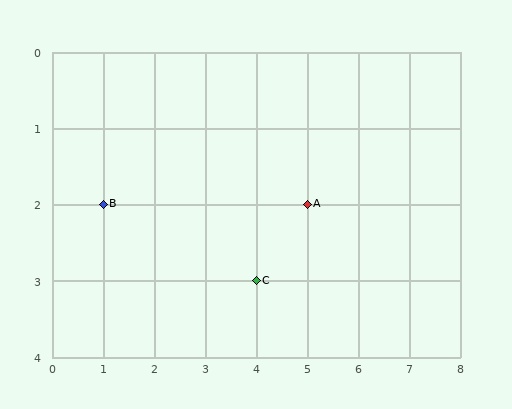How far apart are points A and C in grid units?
Points A and C are 1 column and 1 row apart (about 1.4 grid units diagonally).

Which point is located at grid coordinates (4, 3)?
Point C is at (4, 3).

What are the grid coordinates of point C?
Point C is at grid coordinates (4, 3).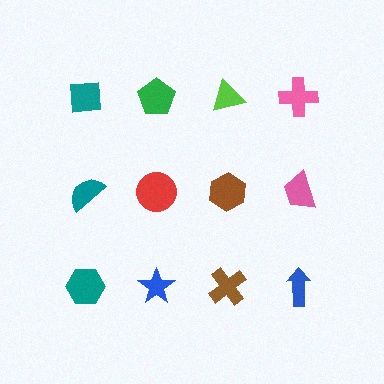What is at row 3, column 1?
A teal hexagon.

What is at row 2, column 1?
A teal semicircle.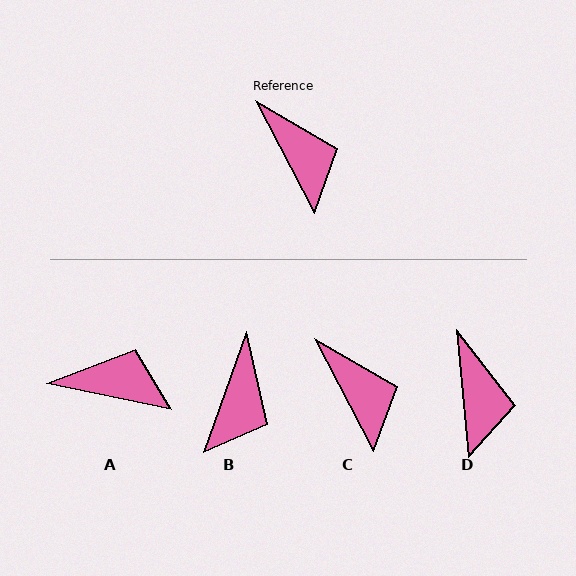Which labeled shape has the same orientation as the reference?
C.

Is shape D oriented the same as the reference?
No, it is off by about 22 degrees.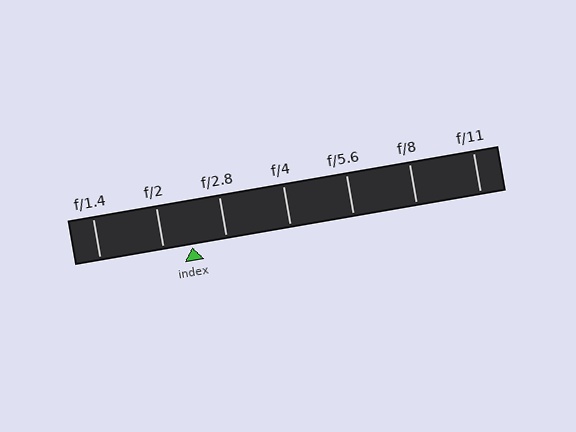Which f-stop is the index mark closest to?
The index mark is closest to f/2.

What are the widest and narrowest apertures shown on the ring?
The widest aperture shown is f/1.4 and the narrowest is f/11.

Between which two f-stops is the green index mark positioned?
The index mark is between f/2 and f/2.8.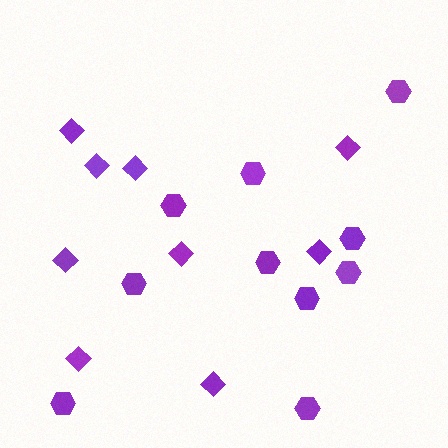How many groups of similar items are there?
There are 2 groups: one group of hexagons (10) and one group of diamonds (9).